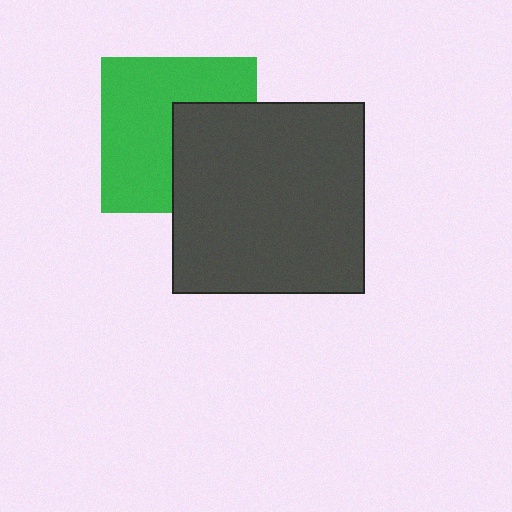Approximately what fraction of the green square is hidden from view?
Roughly 40% of the green square is hidden behind the dark gray square.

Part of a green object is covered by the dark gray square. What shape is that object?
It is a square.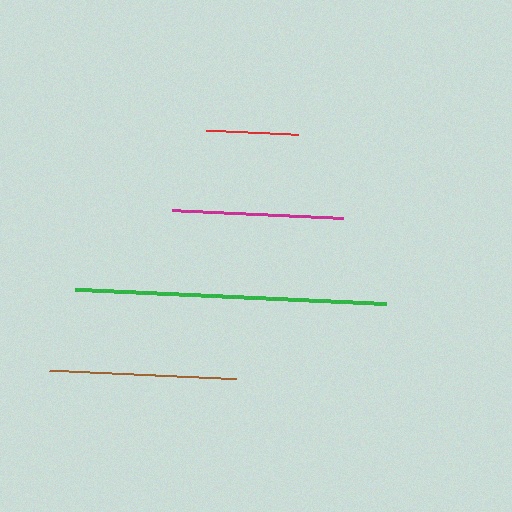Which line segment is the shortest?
The red line is the shortest at approximately 92 pixels.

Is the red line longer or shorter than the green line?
The green line is longer than the red line.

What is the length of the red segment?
The red segment is approximately 92 pixels long.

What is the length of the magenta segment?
The magenta segment is approximately 171 pixels long.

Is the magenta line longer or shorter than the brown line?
The brown line is longer than the magenta line.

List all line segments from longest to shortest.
From longest to shortest: green, brown, magenta, red.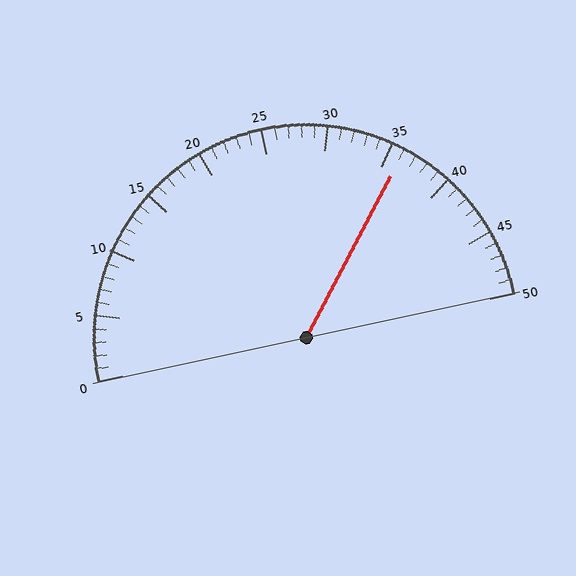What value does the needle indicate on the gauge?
The needle indicates approximately 36.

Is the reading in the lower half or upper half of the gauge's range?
The reading is in the upper half of the range (0 to 50).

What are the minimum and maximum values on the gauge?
The gauge ranges from 0 to 50.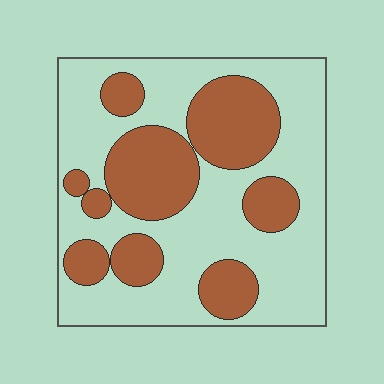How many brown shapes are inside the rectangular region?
9.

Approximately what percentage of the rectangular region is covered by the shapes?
Approximately 35%.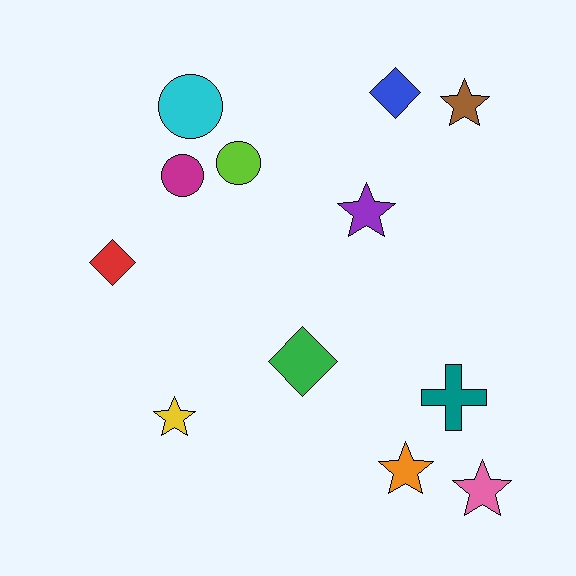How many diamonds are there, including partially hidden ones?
There are 3 diamonds.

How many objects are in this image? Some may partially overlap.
There are 12 objects.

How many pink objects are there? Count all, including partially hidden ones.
There is 1 pink object.